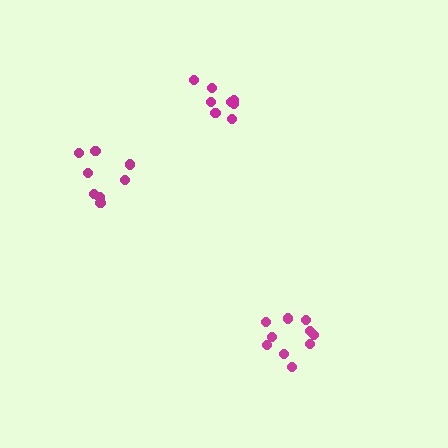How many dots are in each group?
Group 1: 9 dots, Group 2: 10 dots, Group 3: 8 dots (27 total).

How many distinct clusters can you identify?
There are 3 distinct clusters.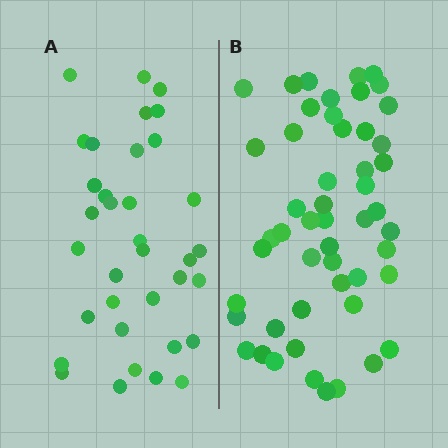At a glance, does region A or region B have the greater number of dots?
Region B (the right region) has more dots.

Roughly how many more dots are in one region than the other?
Region B has approximately 15 more dots than region A.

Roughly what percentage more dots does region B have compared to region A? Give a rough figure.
About 45% more.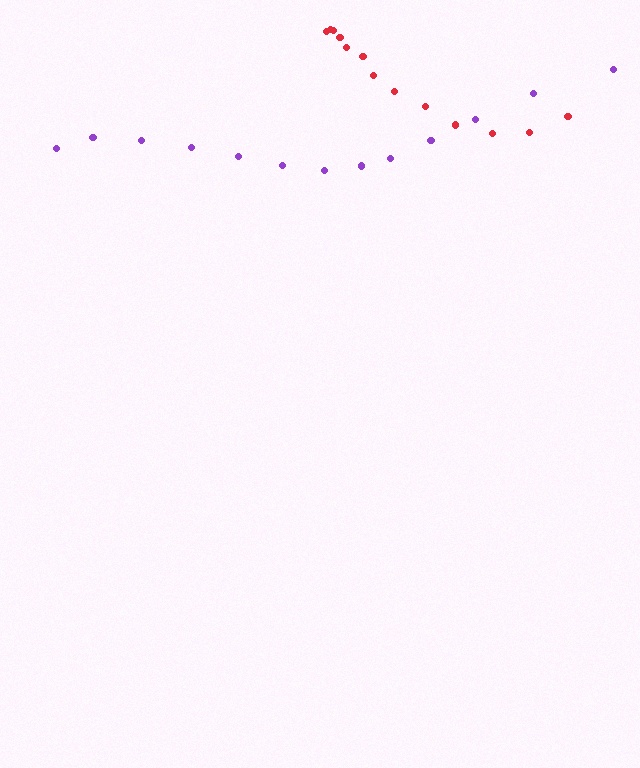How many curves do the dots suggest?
There are 2 distinct paths.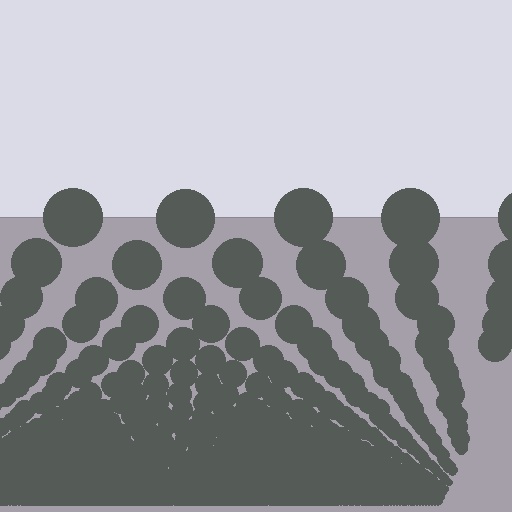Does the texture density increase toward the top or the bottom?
Density increases toward the bottom.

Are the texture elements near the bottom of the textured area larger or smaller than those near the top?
Smaller. The gradient is inverted — elements near the bottom are smaller and denser.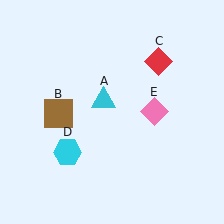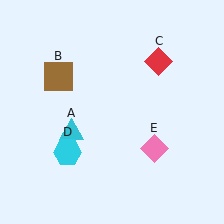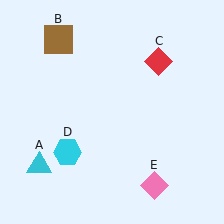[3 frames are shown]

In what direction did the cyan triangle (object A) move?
The cyan triangle (object A) moved down and to the left.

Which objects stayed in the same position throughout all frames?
Red diamond (object C) and cyan hexagon (object D) remained stationary.